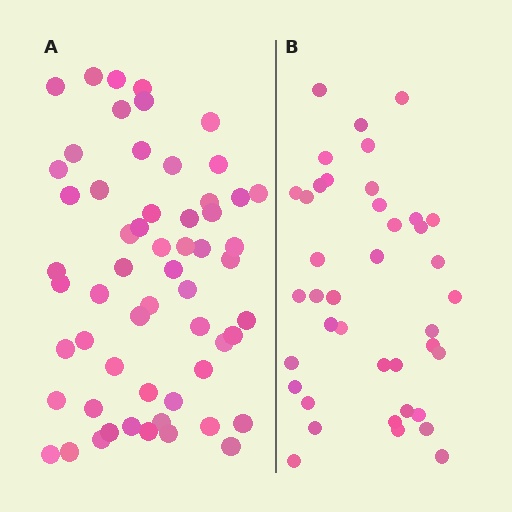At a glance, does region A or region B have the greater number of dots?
Region A (the left region) has more dots.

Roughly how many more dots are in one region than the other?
Region A has approximately 20 more dots than region B.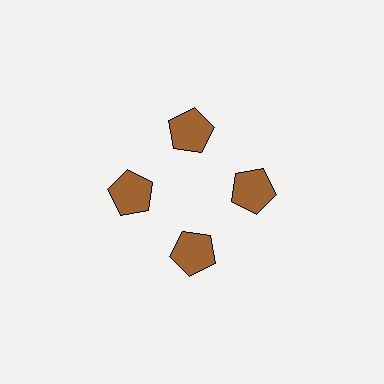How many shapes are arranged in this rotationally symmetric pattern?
There are 4 shapes, arranged in 4 groups of 1.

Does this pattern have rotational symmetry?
Yes, this pattern has 4-fold rotational symmetry. It looks the same after rotating 90 degrees around the center.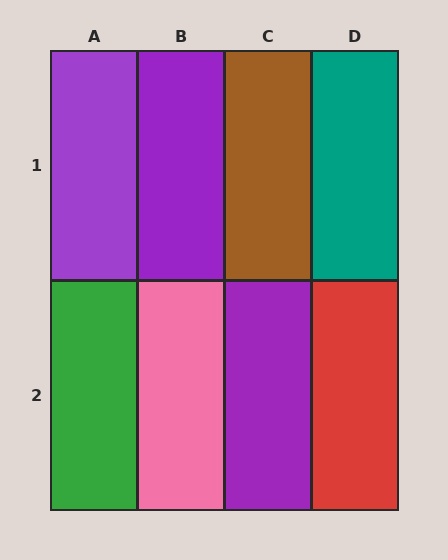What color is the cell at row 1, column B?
Purple.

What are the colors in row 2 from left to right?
Green, pink, purple, red.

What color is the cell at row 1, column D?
Teal.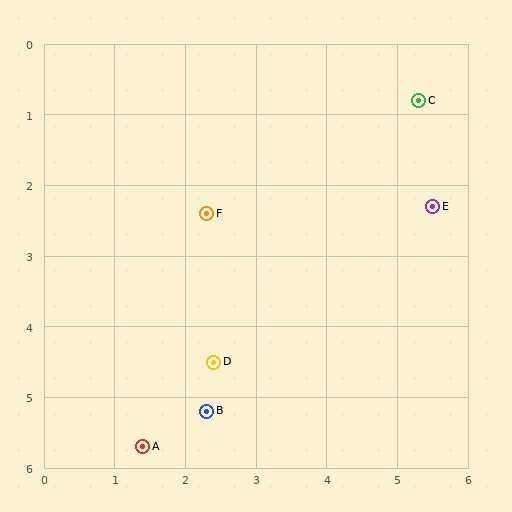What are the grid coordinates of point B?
Point B is at approximately (2.3, 5.2).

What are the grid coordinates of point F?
Point F is at approximately (2.3, 2.4).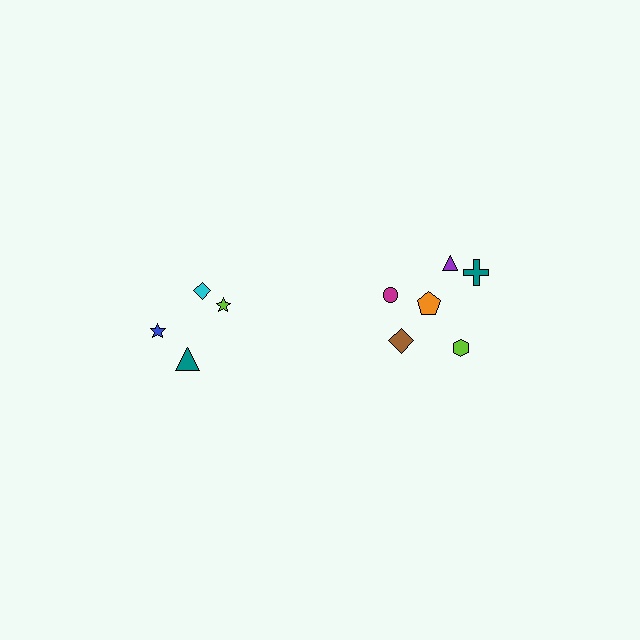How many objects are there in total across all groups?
There are 10 objects.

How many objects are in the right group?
There are 6 objects.